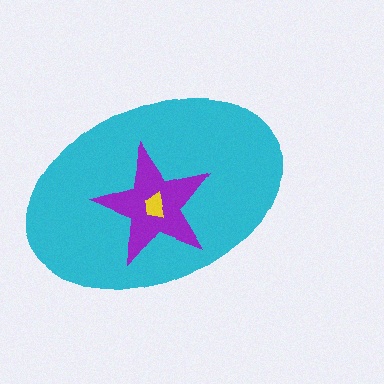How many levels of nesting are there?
3.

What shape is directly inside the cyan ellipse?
The purple star.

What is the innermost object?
The yellow trapezoid.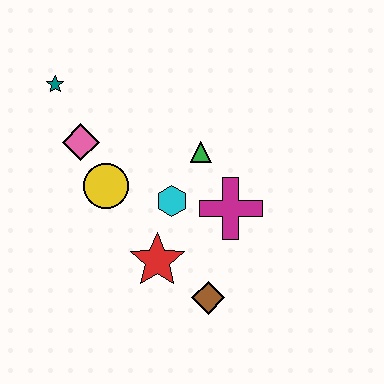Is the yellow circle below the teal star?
Yes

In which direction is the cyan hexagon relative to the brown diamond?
The cyan hexagon is above the brown diamond.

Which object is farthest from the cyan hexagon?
The teal star is farthest from the cyan hexagon.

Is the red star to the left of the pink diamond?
No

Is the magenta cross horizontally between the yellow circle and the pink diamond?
No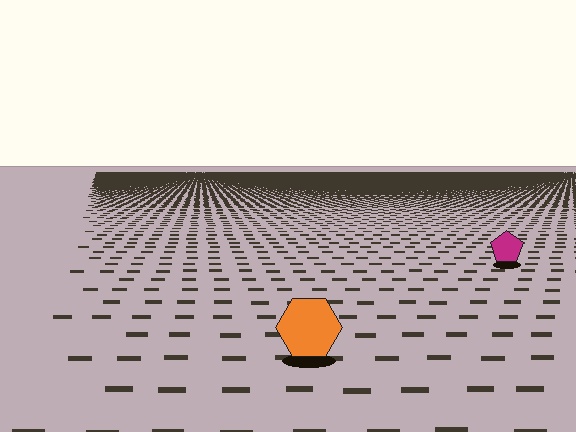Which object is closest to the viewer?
The orange hexagon is closest. The texture marks near it are larger and more spread out.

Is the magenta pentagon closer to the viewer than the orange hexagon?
No. The orange hexagon is closer — you can tell from the texture gradient: the ground texture is coarser near it.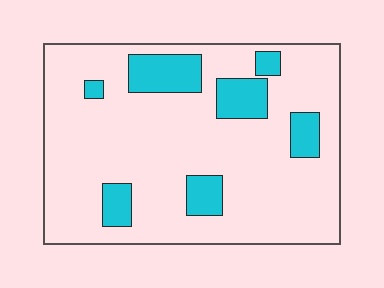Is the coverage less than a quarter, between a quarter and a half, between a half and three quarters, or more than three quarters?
Less than a quarter.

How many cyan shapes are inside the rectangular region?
7.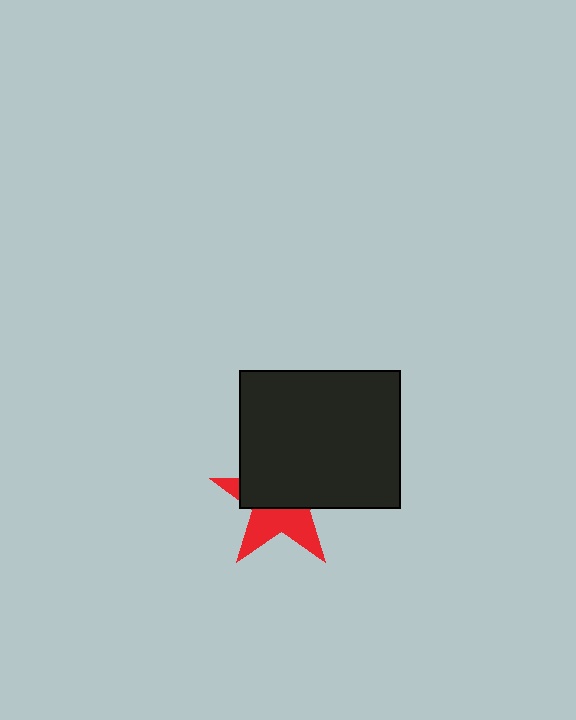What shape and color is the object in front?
The object in front is a black rectangle.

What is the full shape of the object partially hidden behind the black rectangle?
The partially hidden object is a red star.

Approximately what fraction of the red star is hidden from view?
Roughly 57% of the red star is hidden behind the black rectangle.